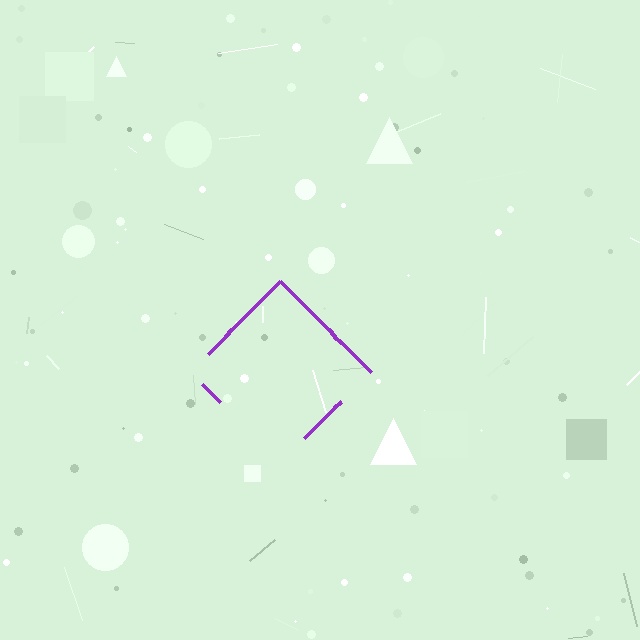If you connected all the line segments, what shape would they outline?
They would outline a diamond.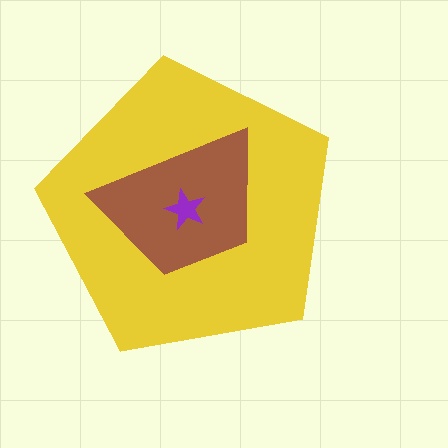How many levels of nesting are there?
3.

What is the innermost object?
The purple star.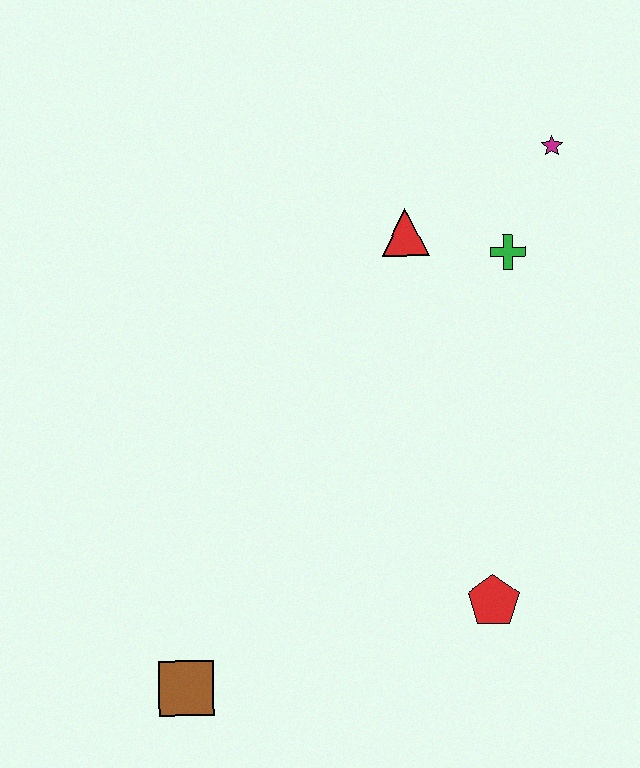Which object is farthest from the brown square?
The magenta star is farthest from the brown square.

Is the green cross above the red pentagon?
Yes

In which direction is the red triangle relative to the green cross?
The red triangle is to the left of the green cross.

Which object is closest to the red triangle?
The green cross is closest to the red triangle.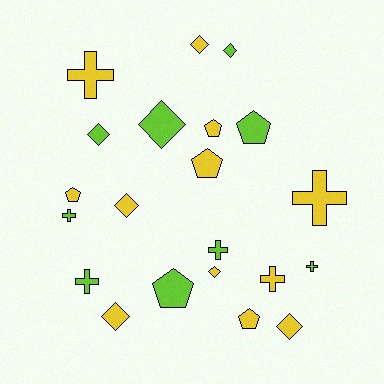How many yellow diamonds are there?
There are 5 yellow diamonds.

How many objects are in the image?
There are 21 objects.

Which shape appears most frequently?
Diamond, with 8 objects.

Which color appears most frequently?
Yellow, with 12 objects.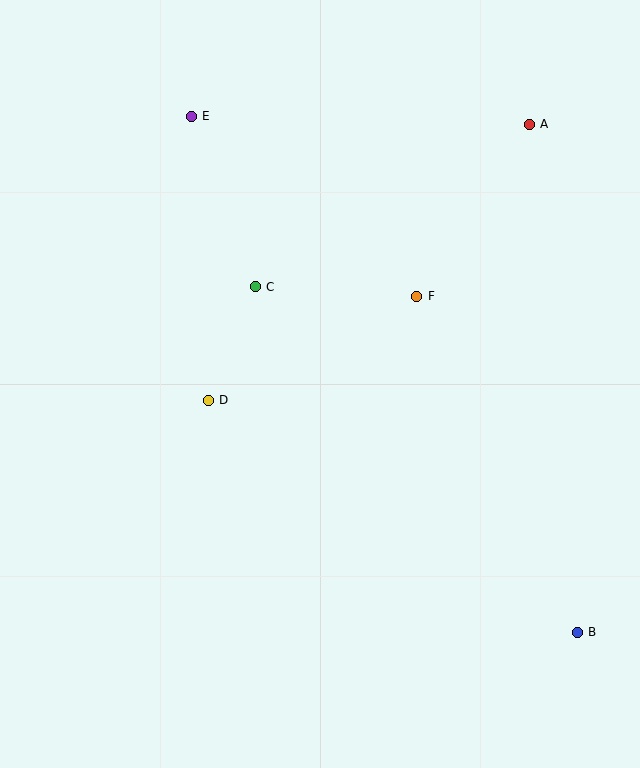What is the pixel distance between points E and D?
The distance between E and D is 285 pixels.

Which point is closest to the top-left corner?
Point E is closest to the top-left corner.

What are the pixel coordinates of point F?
Point F is at (417, 297).